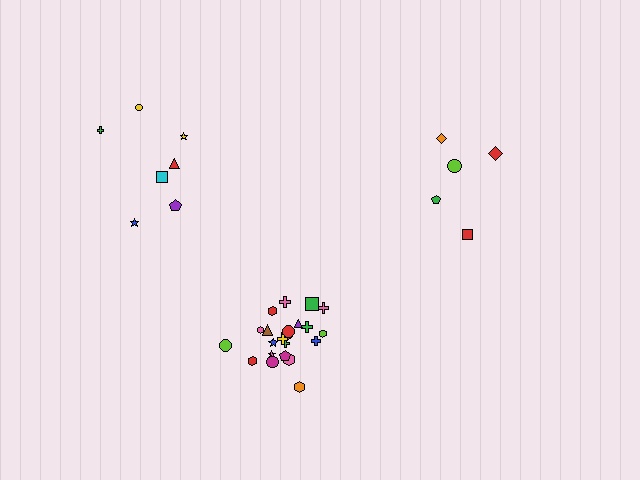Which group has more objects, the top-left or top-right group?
The top-left group.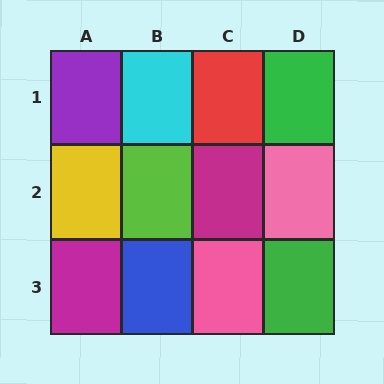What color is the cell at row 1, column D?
Green.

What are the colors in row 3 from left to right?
Magenta, blue, pink, green.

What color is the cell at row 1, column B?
Cyan.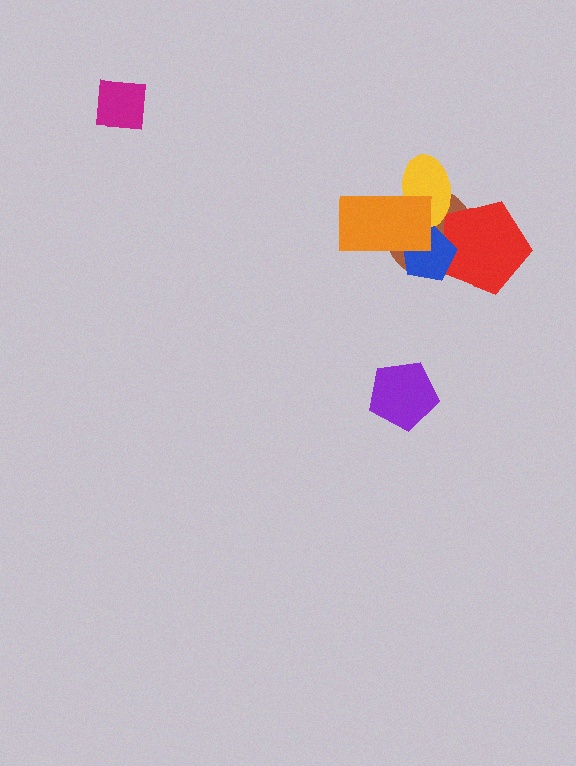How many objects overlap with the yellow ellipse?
2 objects overlap with the yellow ellipse.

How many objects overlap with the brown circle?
4 objects overlap with the brown circle.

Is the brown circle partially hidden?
Yes, it is partially covered by another shape.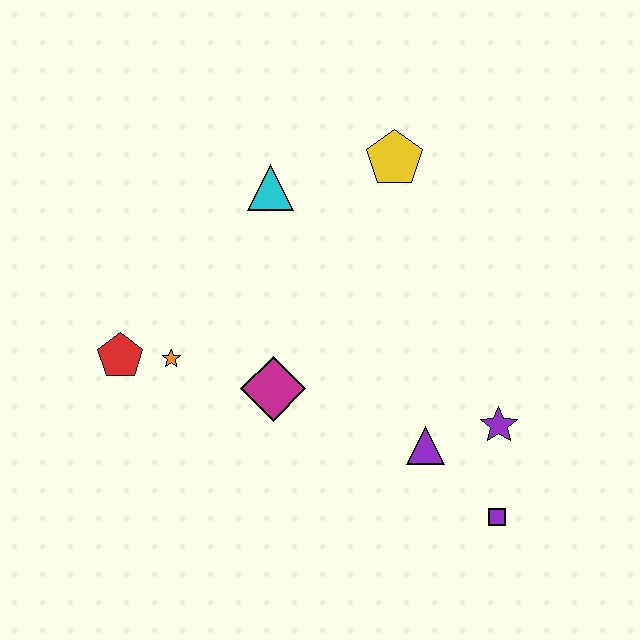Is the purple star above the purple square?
Yes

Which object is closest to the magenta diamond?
The orange star is closest to the magenta diamond.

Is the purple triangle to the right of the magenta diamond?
Yes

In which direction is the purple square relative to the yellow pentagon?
The purple square is below the yellow pentagon.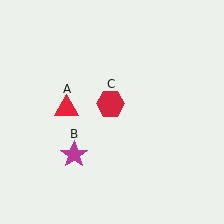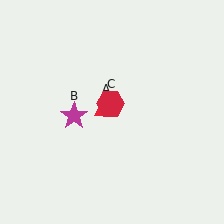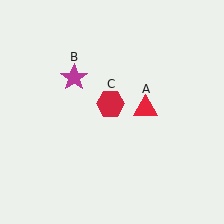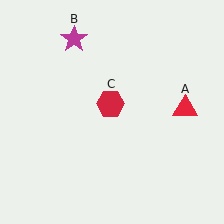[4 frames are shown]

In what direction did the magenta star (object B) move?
The magenta star (object B) moved up.